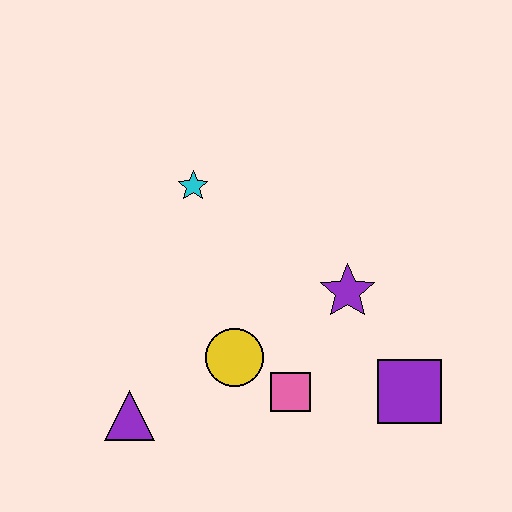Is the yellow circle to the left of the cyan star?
No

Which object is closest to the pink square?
The yellow circle is closest to the pink square.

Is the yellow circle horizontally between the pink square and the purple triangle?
Yes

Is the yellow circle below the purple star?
Yes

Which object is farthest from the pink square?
The cyan star is farthest from the pink square.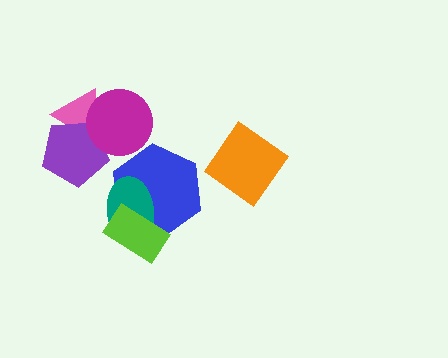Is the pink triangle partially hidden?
Yes, it is partially covered by another shape.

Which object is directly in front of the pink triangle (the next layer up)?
The purple pentagon is directly in front of the pink triangle.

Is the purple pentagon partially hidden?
Yes, it is partially covered by another shape.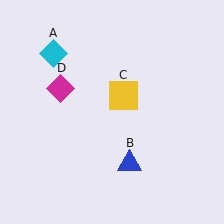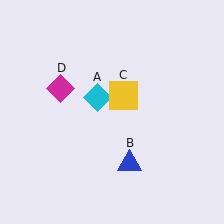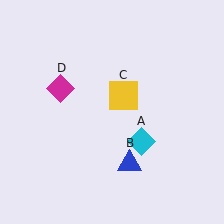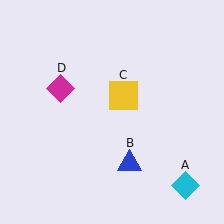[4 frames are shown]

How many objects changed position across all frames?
1 object changed position: cyan diamond (object A).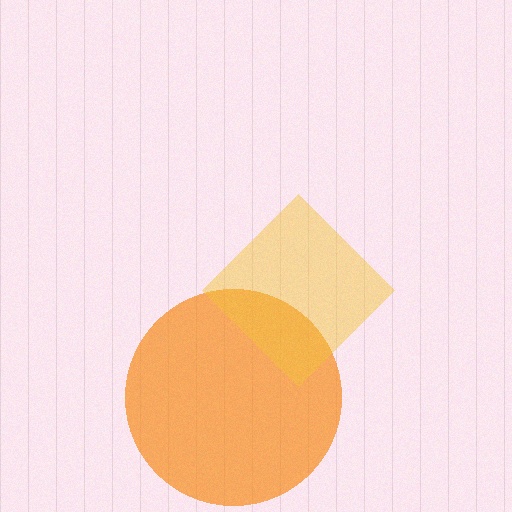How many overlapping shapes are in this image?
There are 2 overlapping shapes in the image.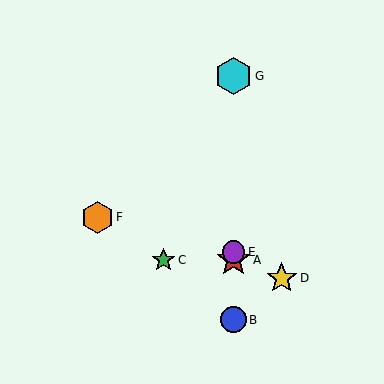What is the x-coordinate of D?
Object D is at x≈282.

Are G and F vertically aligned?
No, G is at x≈233 and F is at x≈97.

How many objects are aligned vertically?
4 objects (A, B, E, G) are aligned vertically.